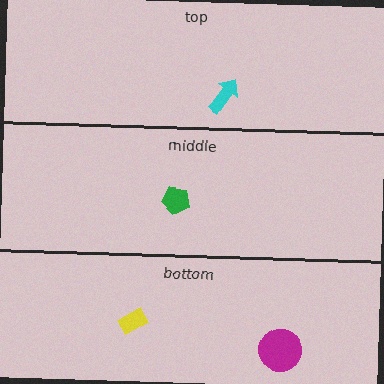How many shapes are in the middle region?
1.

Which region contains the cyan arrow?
The top region.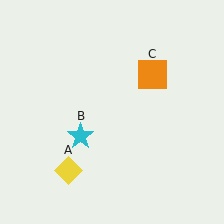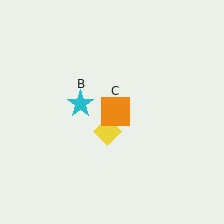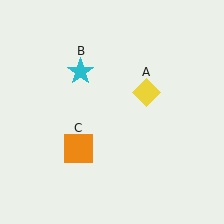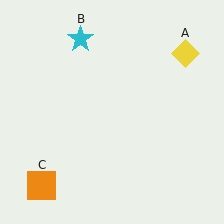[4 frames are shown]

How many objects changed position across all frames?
3 objects changed position: yellow diamond (object A), cyan star (object B), orange square (object C).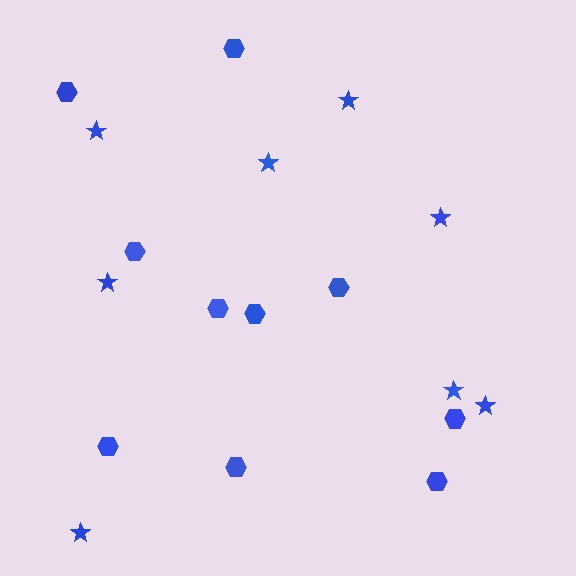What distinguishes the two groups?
There are 2 groups: one group of stars (8) and one group of hexagons (10).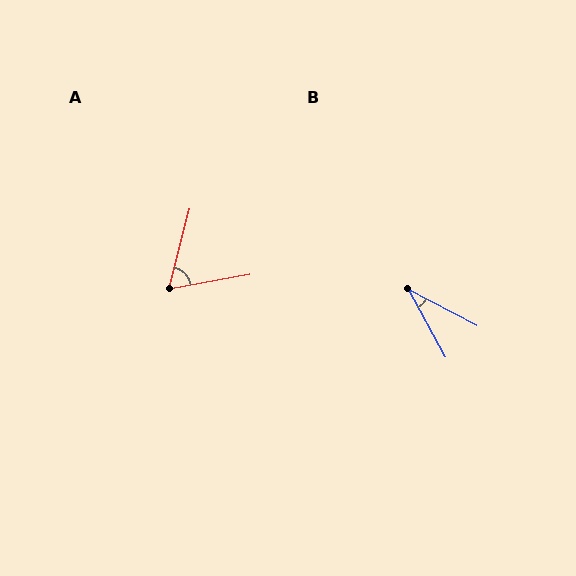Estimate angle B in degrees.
Approximately 34 degrees.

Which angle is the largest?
A, at approximately 65 degrees.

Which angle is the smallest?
B, at approximately 34 degrees.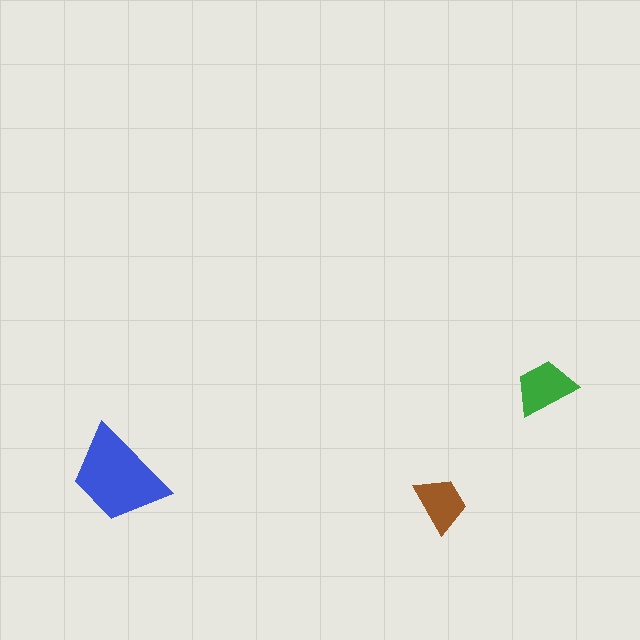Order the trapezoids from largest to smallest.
the blue one, the green one, the brown one.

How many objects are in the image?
There are 3 objects in the image.